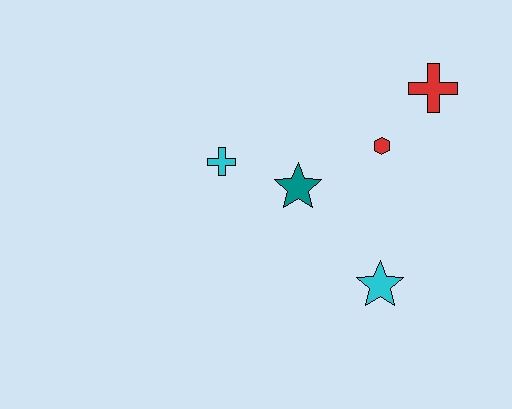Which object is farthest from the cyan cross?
The red cross is farthest from the cyan cross.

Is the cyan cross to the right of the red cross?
No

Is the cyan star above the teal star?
No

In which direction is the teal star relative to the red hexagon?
The teal star is to the left of the red hexagon.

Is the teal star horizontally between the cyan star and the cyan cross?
Yes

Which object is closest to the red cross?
The red hexagon is closest to the red cross.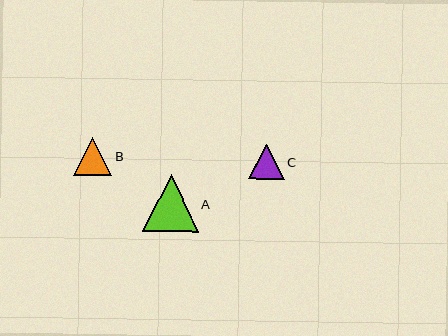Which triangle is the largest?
Triangle A is the largest with a size of approximately 56 pixels.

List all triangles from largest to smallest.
From largest to smallest: A, B, C.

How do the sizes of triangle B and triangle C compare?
Triangle B and triangle C are approximately the same size.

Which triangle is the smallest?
Triangle C is the smallest with a size of approximately 36 pixels.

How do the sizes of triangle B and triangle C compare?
Triangle B and triangle C are approximately the same size.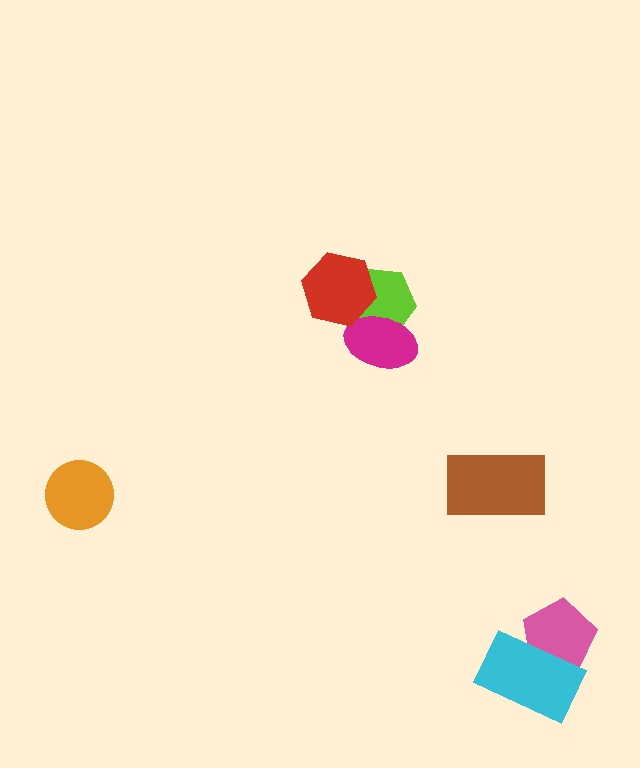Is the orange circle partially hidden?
No, no other shape covers it.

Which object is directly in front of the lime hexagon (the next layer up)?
The magenta ellipse is directly in front of the lime hexagon.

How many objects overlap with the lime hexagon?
2 objects overlap with the lime hexagon.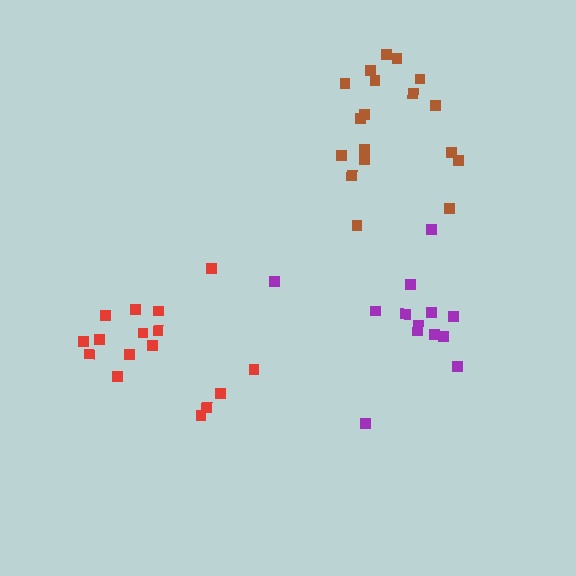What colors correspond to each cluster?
The clusters are colored: brown, purple, red.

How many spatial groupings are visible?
There are 3 spatial groupings.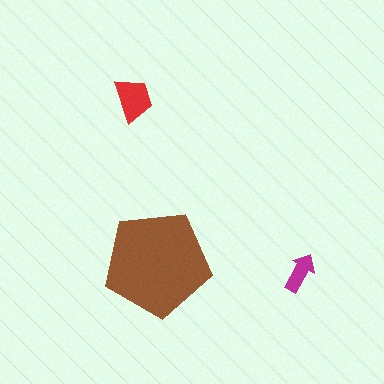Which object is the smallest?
The magenta arrow.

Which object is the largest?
The brown pentagon.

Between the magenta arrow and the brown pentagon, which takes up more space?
The brown pentagon.